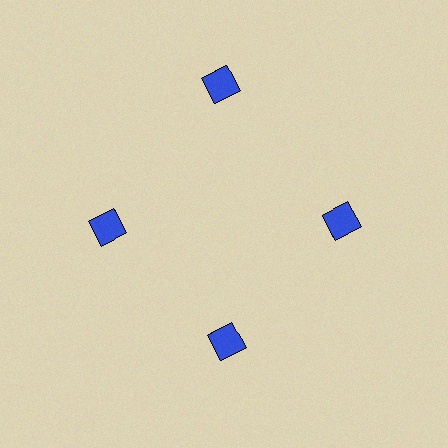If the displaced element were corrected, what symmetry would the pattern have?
It would have 4-fold rotational symmetry — the pattern would map onto itself every 90 degrees.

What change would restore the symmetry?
The symmetry would be restored by moving it inward, back onto the ring so that all 4 squares sit at equal angles and equal distance from the center.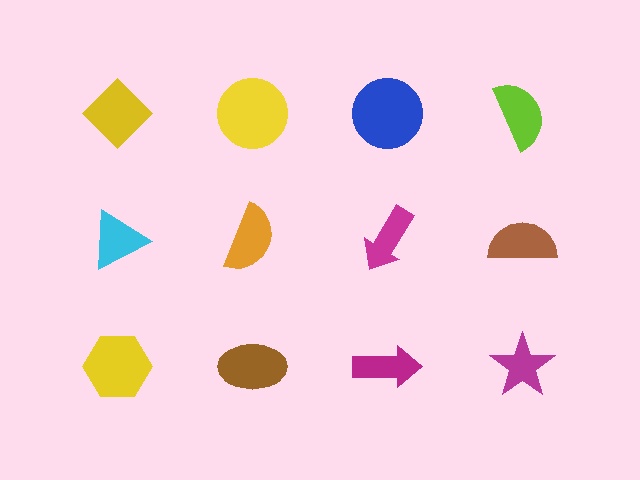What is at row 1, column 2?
A yellow circle.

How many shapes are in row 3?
4 shapes.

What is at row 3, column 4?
A magenta star.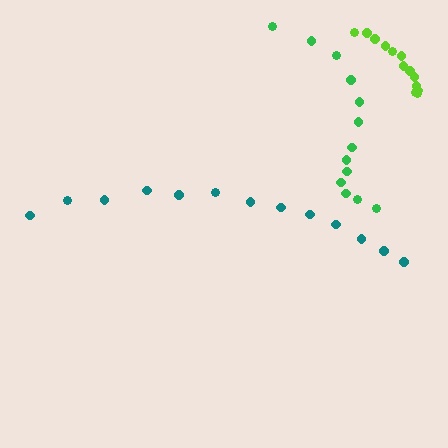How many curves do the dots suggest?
There are 3 distinct paths.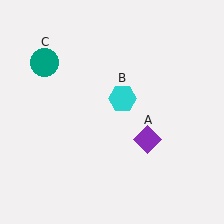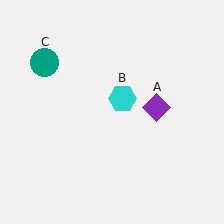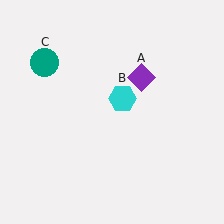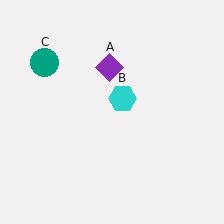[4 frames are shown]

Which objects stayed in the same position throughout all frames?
Cyan hexagon (object B) and teal circle (object C) remained stationary.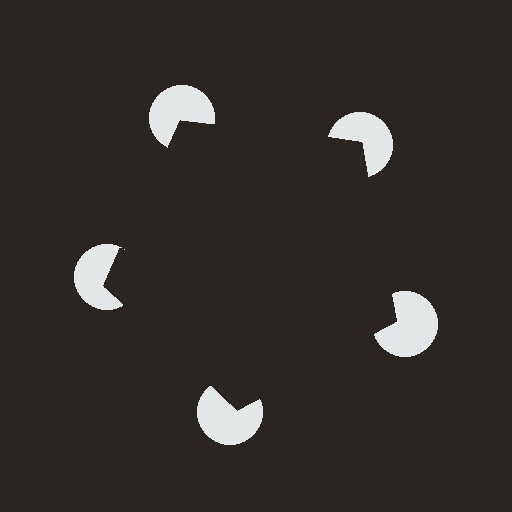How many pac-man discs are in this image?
There are 5 — one at each vertex of the illusory pentagon.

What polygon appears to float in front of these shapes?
An illusory pentagon — its edges are inferred from the aligned wedge cuts in the pac-man discs, not physically drawn.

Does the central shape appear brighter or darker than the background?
It typically appears slightly darker than the background, even though no actual brightness change is drawn.